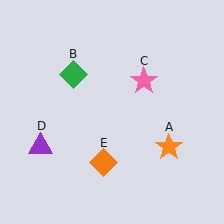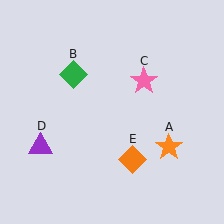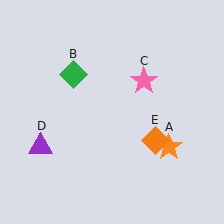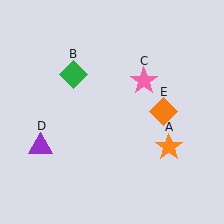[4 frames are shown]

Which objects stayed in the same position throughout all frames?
Orange star (object A) and green diamond (object B) and pink star (object C) and purple triangle (object D) remained stationary.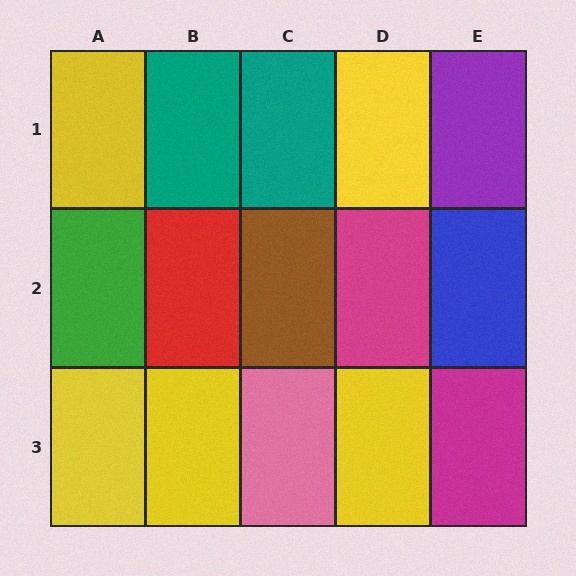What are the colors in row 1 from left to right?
Yellow, teal, teal, yellow, purple.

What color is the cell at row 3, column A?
Yellow.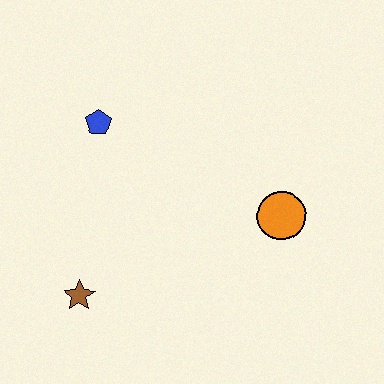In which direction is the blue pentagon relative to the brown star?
The blue pentagon is above the brown star.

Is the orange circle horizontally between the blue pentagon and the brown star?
No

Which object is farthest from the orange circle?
The brown star is farthest from the orange circle.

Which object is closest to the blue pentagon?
The brown star is closest to the blue pentagon.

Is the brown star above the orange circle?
No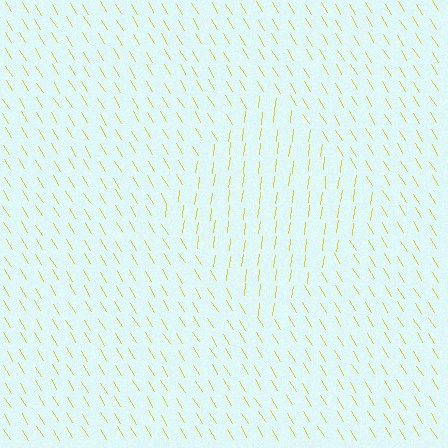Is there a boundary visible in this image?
Yes, there is a texture boundary formed by a change in line orientation.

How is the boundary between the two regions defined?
The boundary is defined purely by a change in line orientation (approximately 38 degrees difference). All lines are the same color and thickness.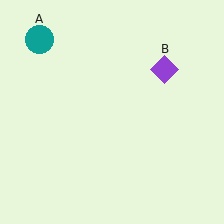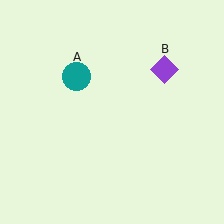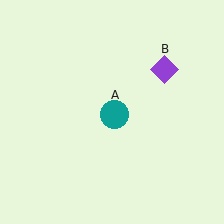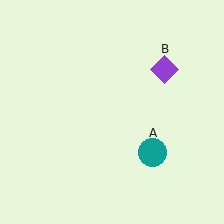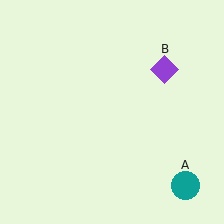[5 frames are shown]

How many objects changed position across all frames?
1 object changed position: teal circle (object A).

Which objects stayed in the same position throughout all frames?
Purple diamond (object B) remained stationary.